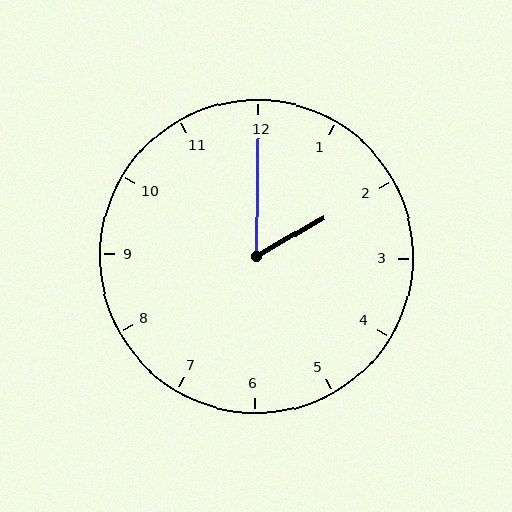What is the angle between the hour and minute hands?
Approximately 60 degrees.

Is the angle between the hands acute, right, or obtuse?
It is acute.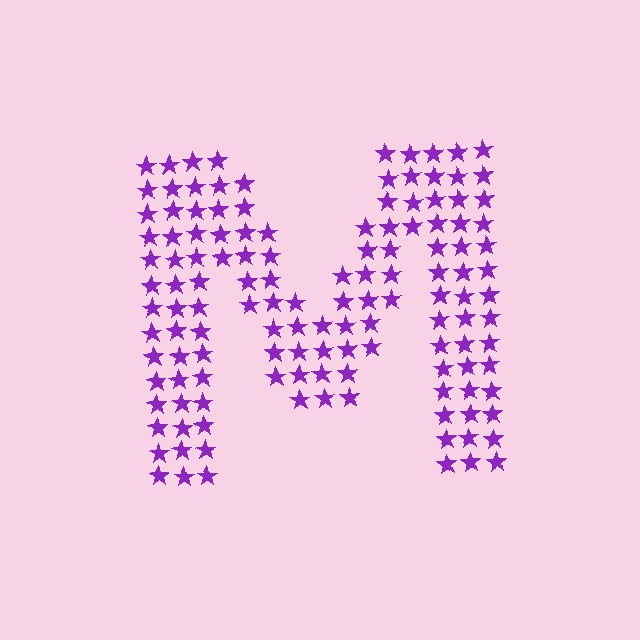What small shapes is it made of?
It is made of small stars.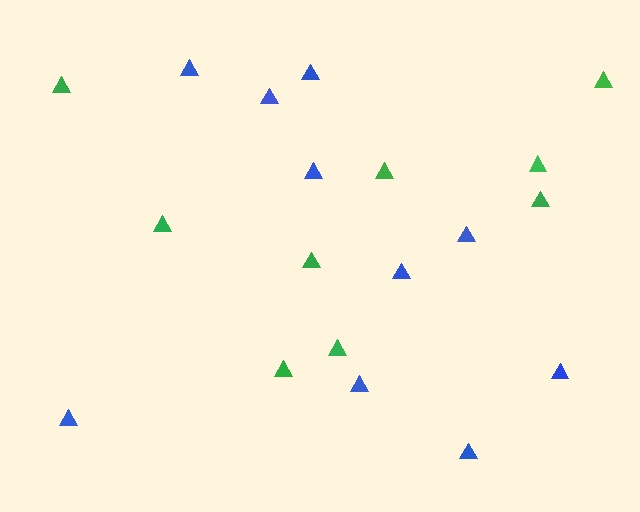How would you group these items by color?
There are 2 groups: one group of green triangles (9) and one group of blue triangles (10).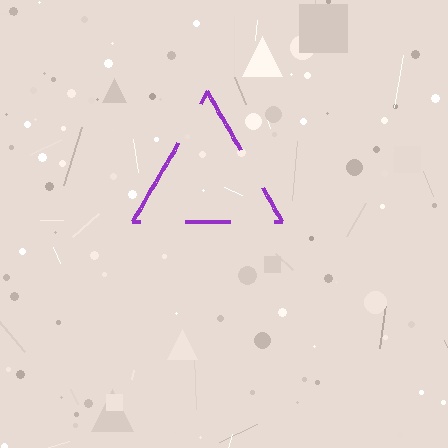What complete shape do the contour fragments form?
The contour fragments form a triangle.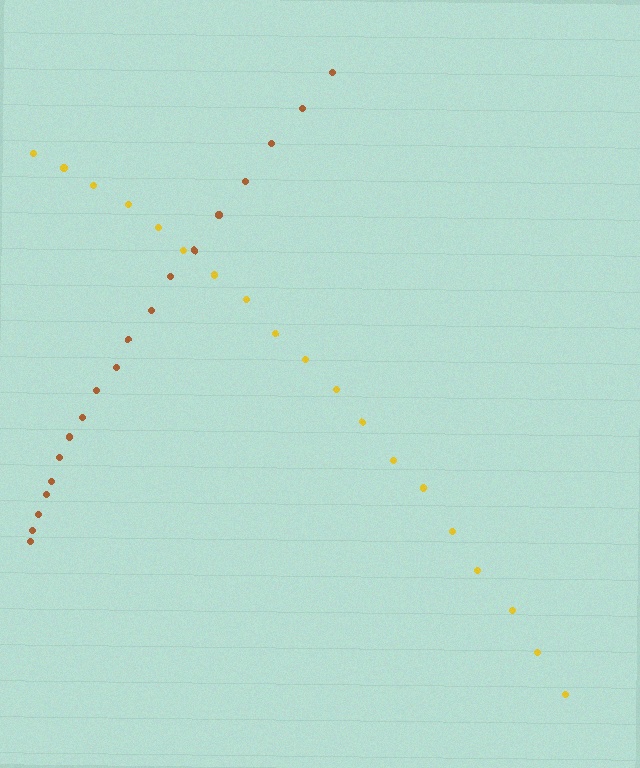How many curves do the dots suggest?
There are 2 distinct paths.